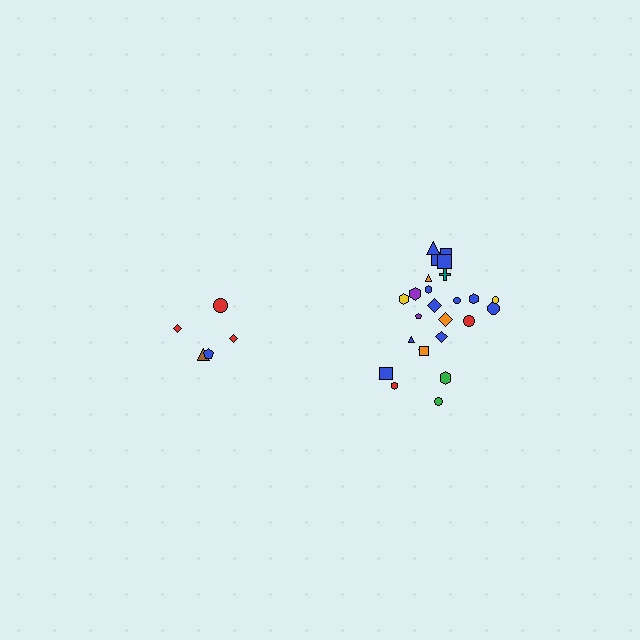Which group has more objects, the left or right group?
The right group.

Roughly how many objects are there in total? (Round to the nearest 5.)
Roughly 30 objects in total.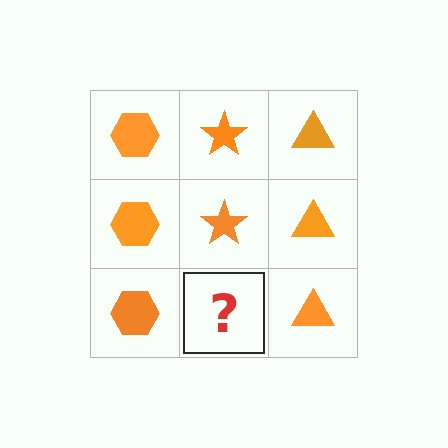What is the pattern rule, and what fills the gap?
The rule is that each column has a consistent shape. The gap should be filled with an orange star.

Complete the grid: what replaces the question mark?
The question mark should be replaced with an orange star.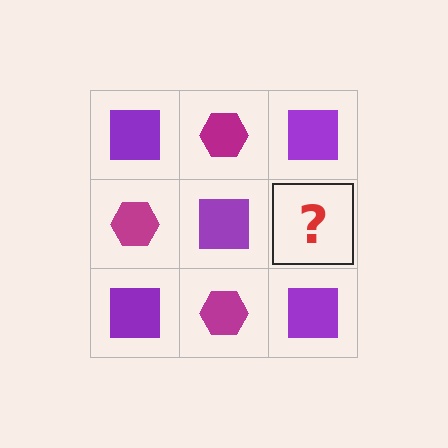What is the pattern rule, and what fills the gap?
The rule is that it alternates purple square and magenta hexagon in a checkerboard pattern. The gap should be filled with a magenta hexagon.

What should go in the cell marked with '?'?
The missing cell should contain a magenta hexagon.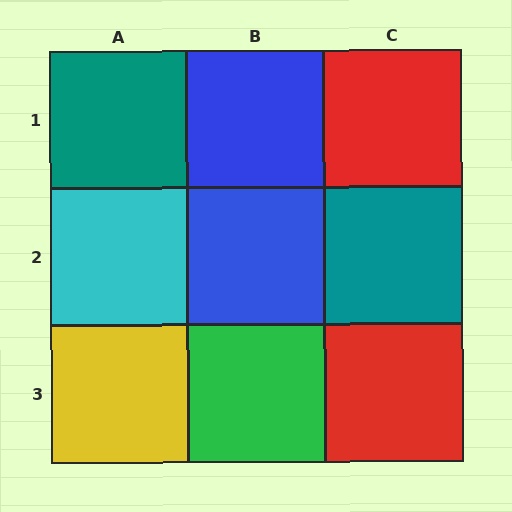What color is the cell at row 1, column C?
Red.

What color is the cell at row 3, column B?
Green.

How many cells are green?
1 cell is green.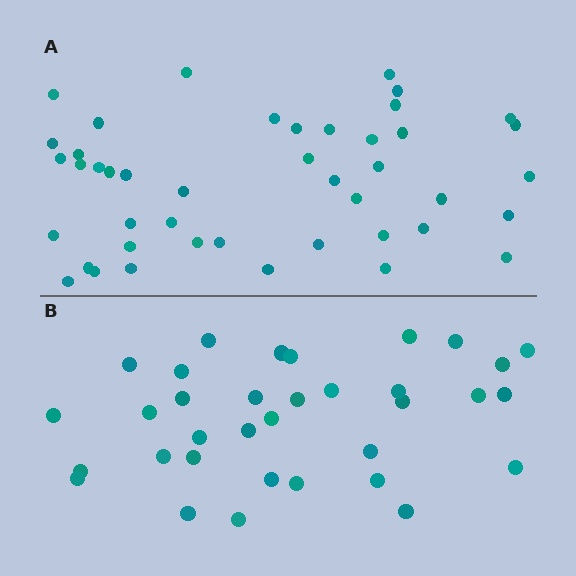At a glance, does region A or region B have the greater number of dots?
Region A (the top region) has more dots.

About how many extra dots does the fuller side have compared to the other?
Region A has roughly 10 or so more dots than region B.